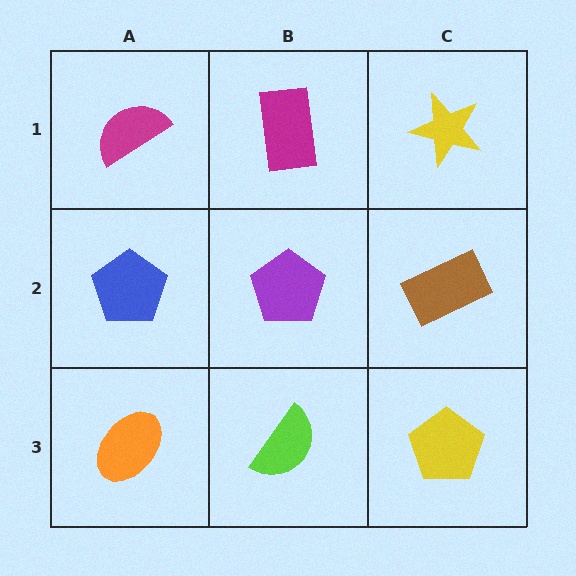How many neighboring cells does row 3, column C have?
2.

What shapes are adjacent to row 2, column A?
A magenta semicircle (row 1, column A), an orange ellipse (row 3, column A), a purple pentagon (row 2, column B).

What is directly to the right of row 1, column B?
A yellow star.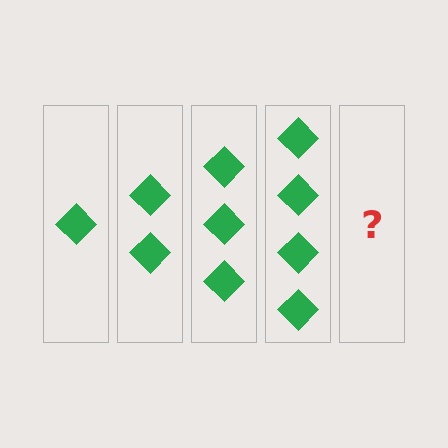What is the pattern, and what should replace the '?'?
The pattern is that each step adds one more diamond. The '?' should be 5 diamonds.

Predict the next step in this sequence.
The next step is 5 diamonds.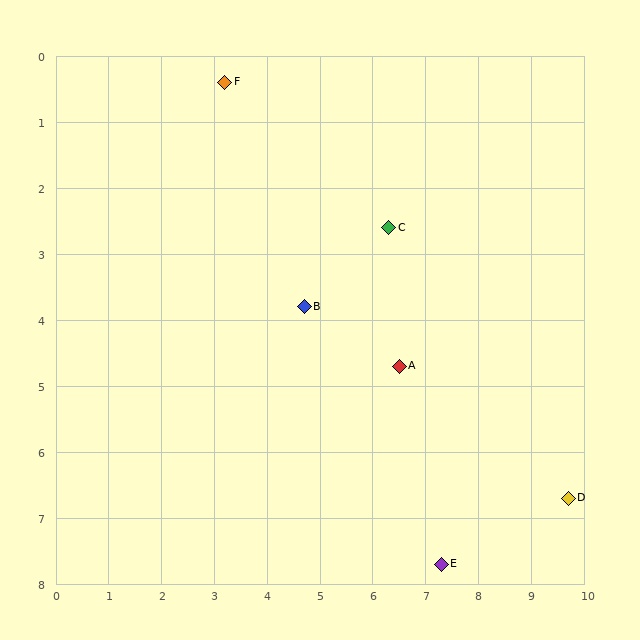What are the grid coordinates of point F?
Point F is at approximately (3.2, 0.4).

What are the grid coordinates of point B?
Point B is at approximately (4.7, 3.8).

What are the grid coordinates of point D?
Point D is at approximately (9.7, 6.7).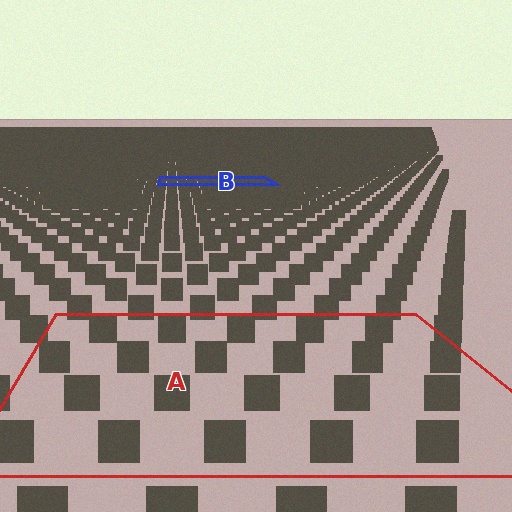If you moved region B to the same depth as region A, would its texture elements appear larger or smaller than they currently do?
They would appear larger. At a closer depth, the same texture elements are projected at a bigger on-screen size.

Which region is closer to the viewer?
Region A is closer. The texture elements there are larger and more spread out.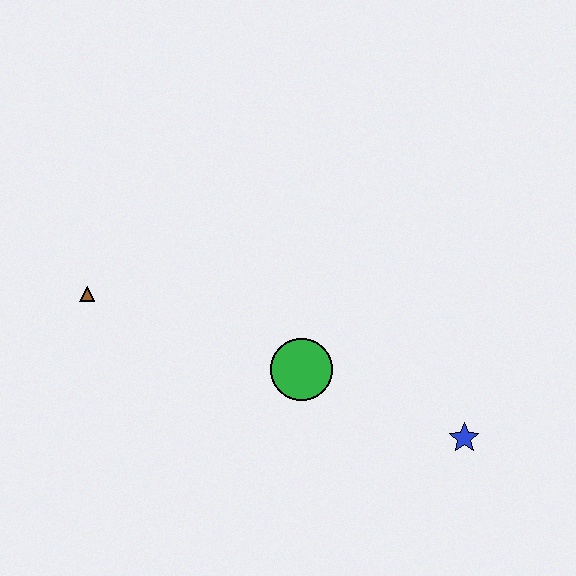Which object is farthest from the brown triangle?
The blue star is farthest from the brown triangle.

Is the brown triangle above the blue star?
Yes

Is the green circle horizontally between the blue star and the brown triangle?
Yes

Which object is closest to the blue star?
The green circle is closest to the blue star.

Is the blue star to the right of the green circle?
Yes